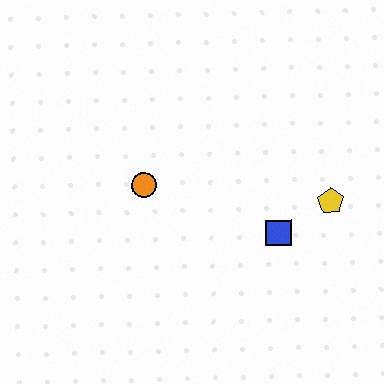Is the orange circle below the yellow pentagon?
No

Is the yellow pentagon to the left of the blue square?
No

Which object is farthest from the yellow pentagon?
The orange circle is farthest from the yellow pentagon.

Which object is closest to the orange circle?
The blue square is closest to the orange circle.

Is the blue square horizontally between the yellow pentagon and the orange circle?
Yes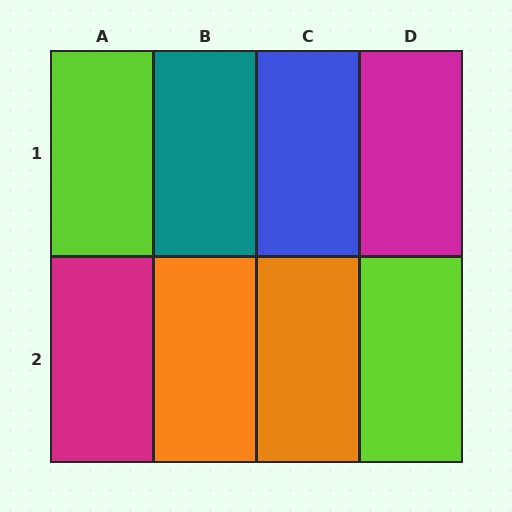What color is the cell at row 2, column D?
Lime.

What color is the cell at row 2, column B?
Orange.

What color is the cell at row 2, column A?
Magenta.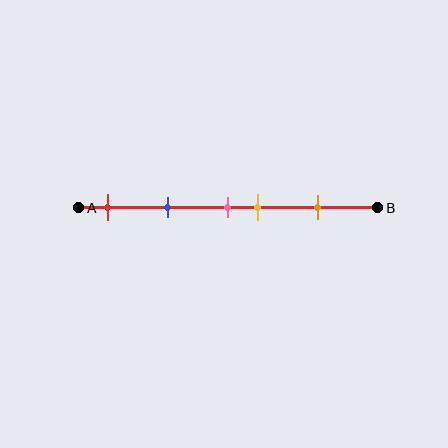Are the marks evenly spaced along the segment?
No, the marks are not evenly spaced.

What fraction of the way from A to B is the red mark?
The red mark is approximately 10% (0.1) of the way from A to B.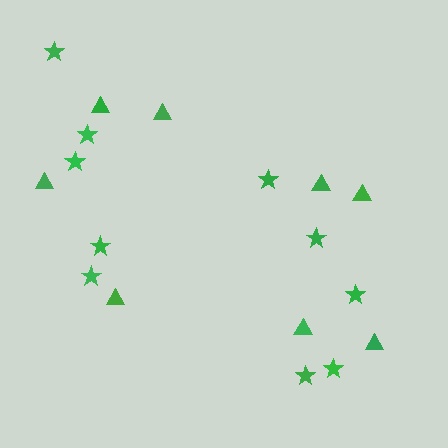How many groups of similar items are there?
There are 2 groups: one group of stars (10) and one group of triangles (8).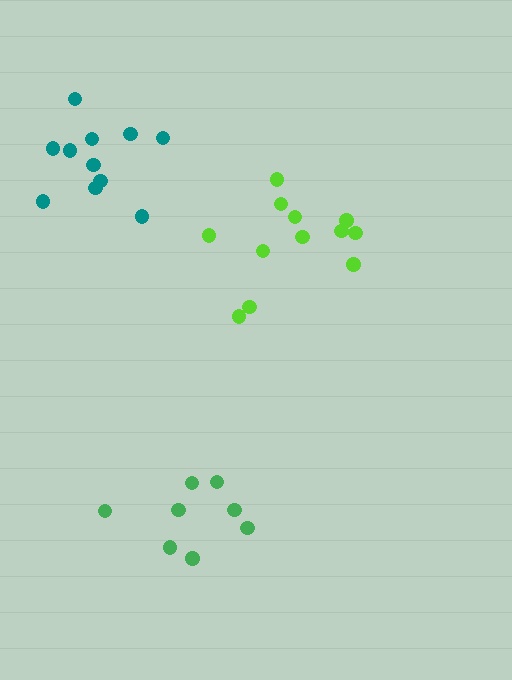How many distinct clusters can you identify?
There are 3 distinct clusters.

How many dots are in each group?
Group 1: 11 dots, Group 2: 8 dots, Group 3: 12 dots (31 total).